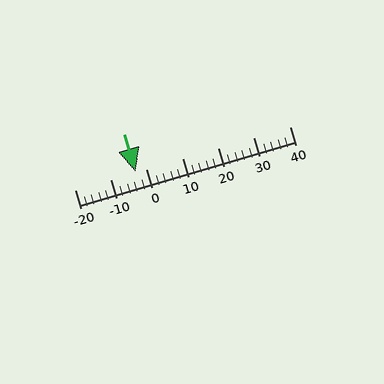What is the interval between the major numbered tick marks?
The major tick marks are spaced 10 units apart.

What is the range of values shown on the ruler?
The ruler shows values from -20 to 40.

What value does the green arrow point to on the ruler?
The green arrow points to approximately -3.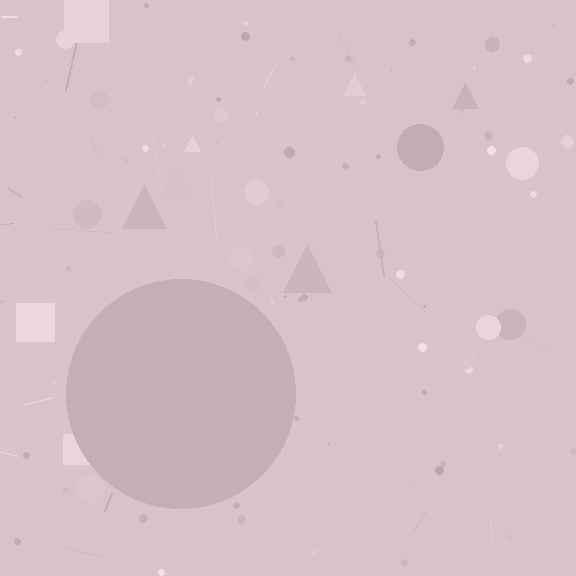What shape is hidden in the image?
A circle is hidden in the image.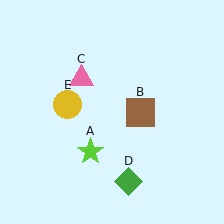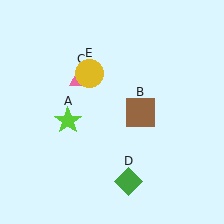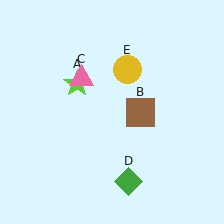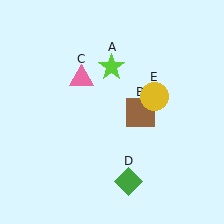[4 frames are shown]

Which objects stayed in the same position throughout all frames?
Brown square (object B) and pink triangle (object C) and green diamond (object D) remained stationary.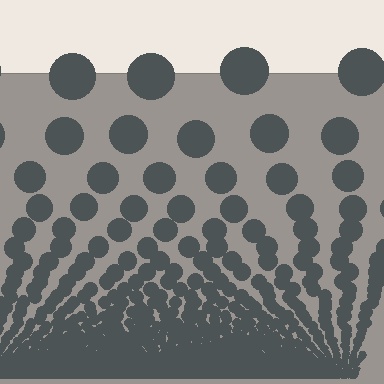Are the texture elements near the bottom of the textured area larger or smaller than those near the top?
Smaller. The gradient is inverted — elements near the bottom are smaller and denser.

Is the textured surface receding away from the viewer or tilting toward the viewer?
The surface appears to tilt toward the viewer. Texture elements get larger and sparser toward the top.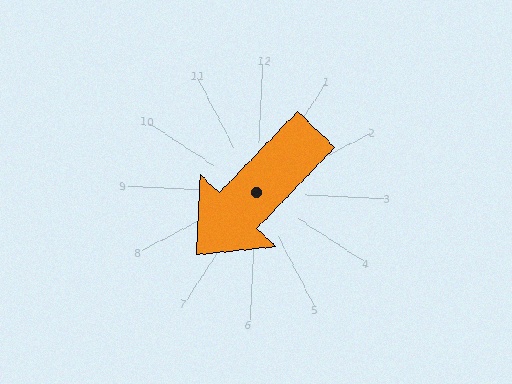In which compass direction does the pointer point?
Southwest.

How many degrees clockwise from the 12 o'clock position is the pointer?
Approximately 221 degrees.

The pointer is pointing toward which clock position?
Roughly 7 o'clock.